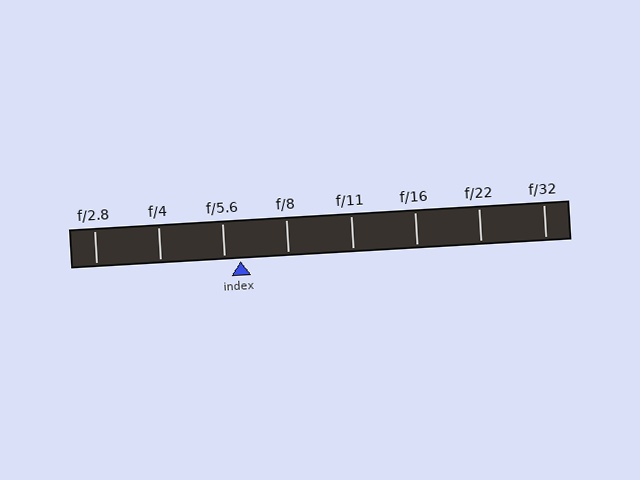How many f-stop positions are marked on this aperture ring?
There are 8 f-stop positions marked.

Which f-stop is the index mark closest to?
The index mark is closest to f/5.6.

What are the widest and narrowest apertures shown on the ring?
The widest aperture shown is f/2.8 and the narrowest is f/32.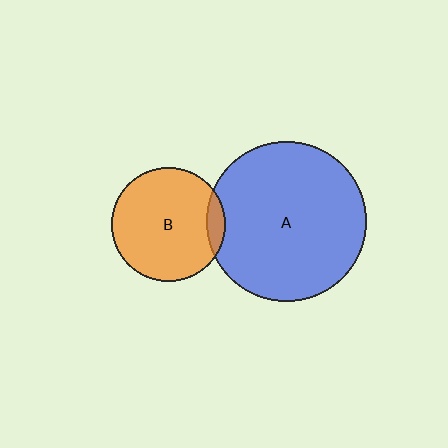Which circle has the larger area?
Circle A (blue).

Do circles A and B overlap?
Yes.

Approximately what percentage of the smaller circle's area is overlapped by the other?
Approximately 10%.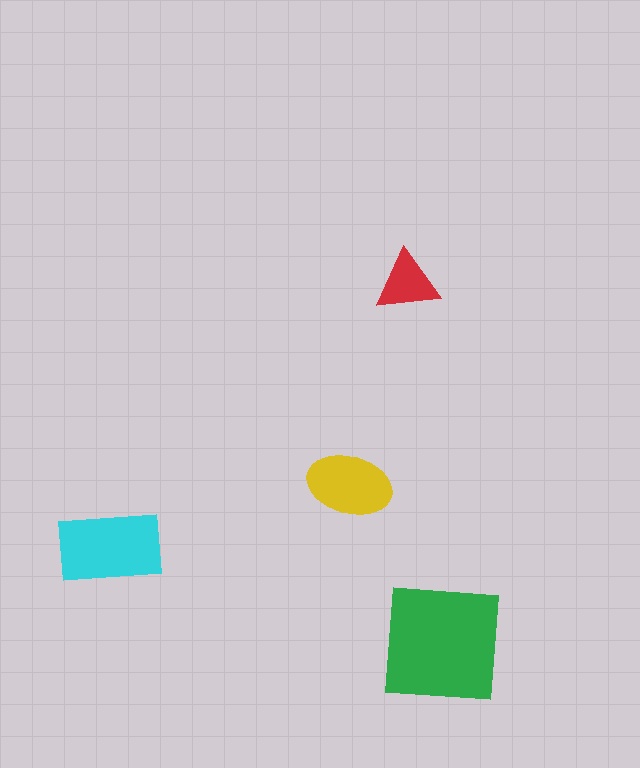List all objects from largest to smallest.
The green square, the cyan rectangle, the yellow ellipse, the red triangle.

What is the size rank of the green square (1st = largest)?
1st.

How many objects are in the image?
There are 4 objects in the image.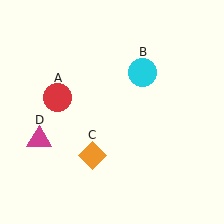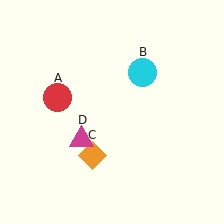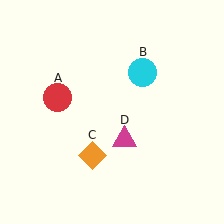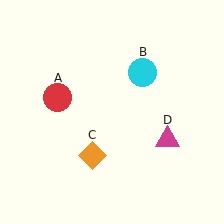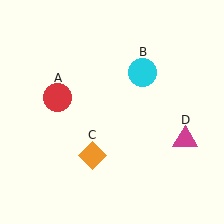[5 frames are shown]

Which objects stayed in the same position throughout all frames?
Red circle (object A) and cyan circle (object B) and orange diamond (object C) remained stationary.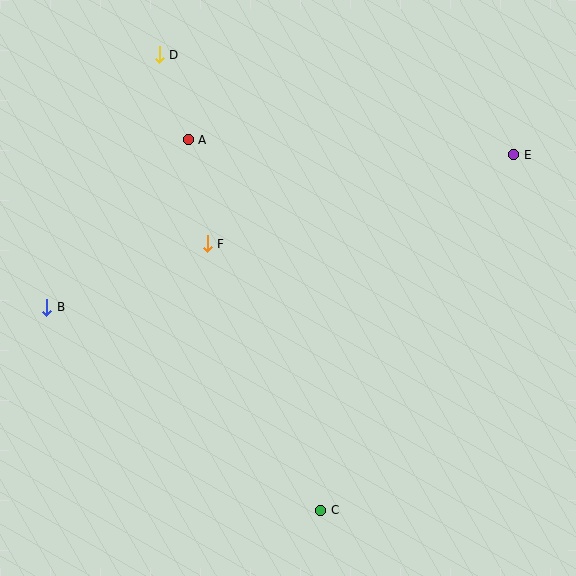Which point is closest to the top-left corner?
Point D is closest to the top-left corner.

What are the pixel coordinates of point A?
Point A is at (188, 140).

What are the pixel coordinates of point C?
Point C is at (321, 510).